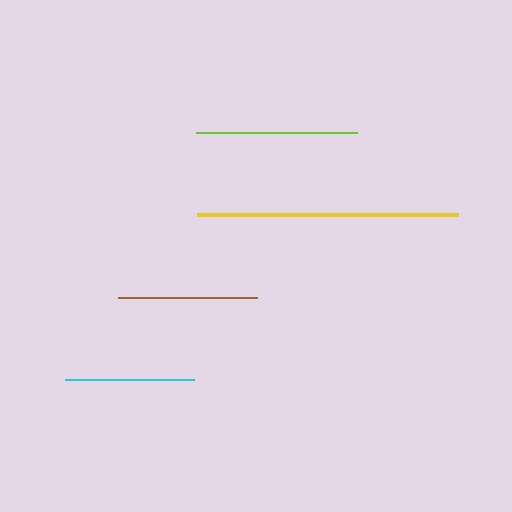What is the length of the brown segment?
The brown segment is approximately 139 pixels long.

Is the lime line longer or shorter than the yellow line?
The yellow line is longer than the lime line.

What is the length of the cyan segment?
The cyan segment is approximately 128 pixels long.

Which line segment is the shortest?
The cyan line is the shortest at approximately 128 pixels.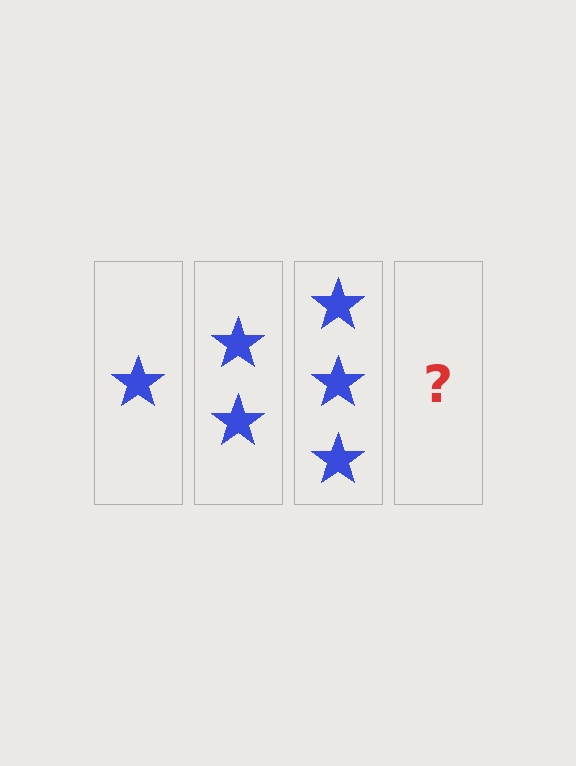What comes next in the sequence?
The next element should be 4 stars.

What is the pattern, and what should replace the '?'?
The pattern is that each step adds one more star. The '?' should be 4 stars.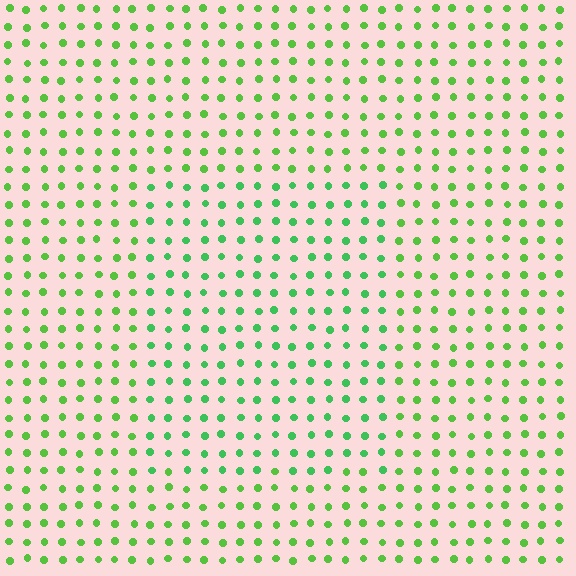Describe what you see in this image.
The image is filled with small lime elements in a uniform arrangement. A rectangle-shaped region is visible where the elements are tinted to a slightly different hue, forming a subtle color boundary.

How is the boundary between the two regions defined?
The boundary is defined purely by a slight shift in hue (about 25 degrees). Spacing, size, and orientation are identical on both sides.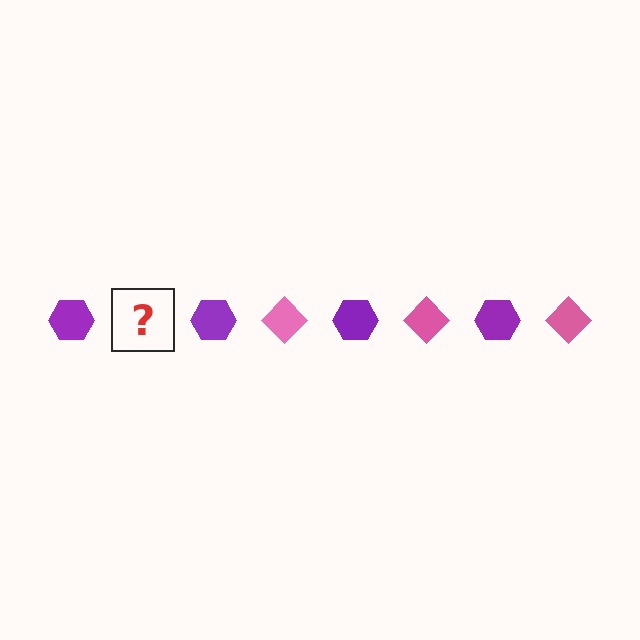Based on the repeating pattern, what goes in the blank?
The blank should be a pink diamond.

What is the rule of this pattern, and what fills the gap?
The rule is that the pattern alternates between purple hexagon and pink diamond. The gap should be filled with a pink diamond.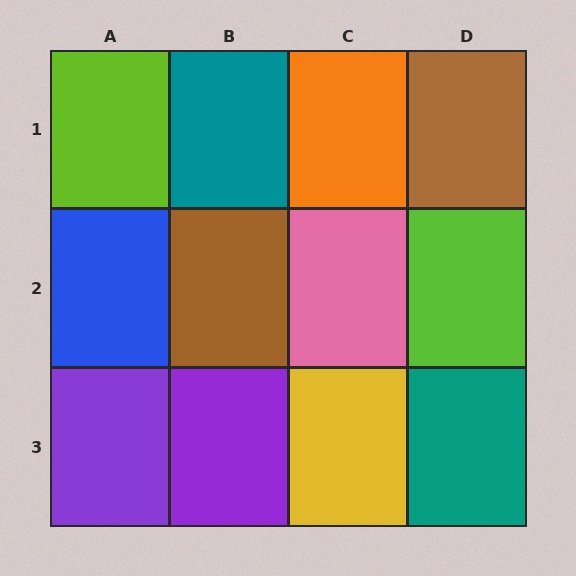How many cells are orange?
1 cell is orange.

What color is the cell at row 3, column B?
Purple.